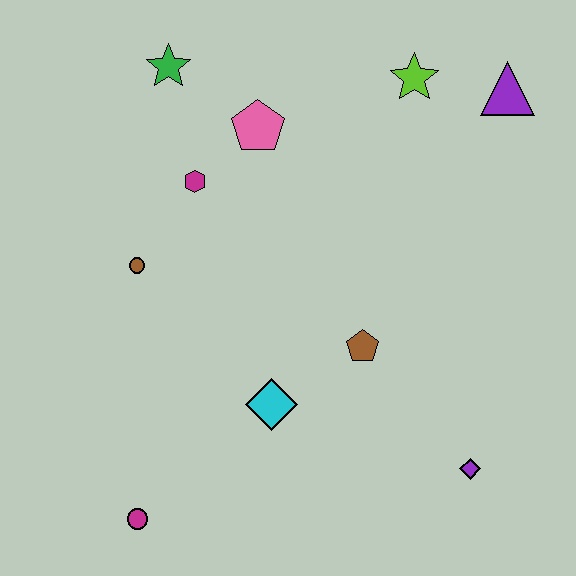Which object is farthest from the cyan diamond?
The purple triangle is farthest from the cyan diamond.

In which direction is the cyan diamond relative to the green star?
The cyan diamond is below the green star.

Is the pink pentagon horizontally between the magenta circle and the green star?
No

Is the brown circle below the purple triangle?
Yes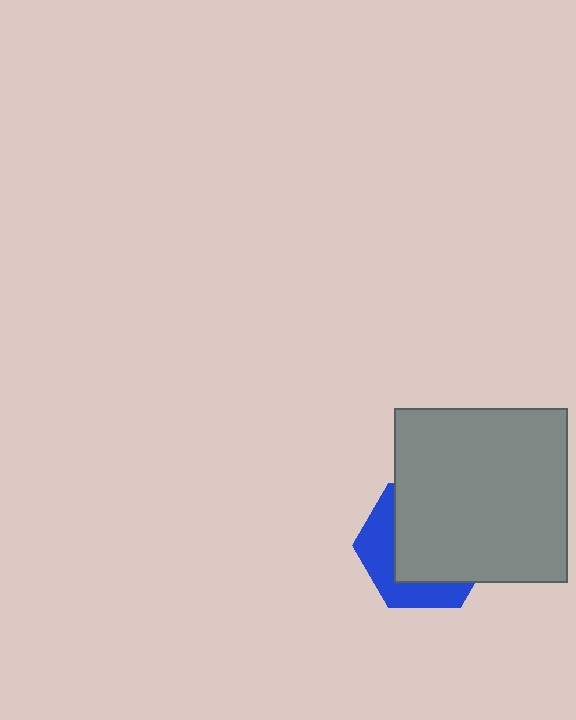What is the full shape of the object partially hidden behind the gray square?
The partially hidden object is a blue hexagon.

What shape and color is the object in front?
The object in front is a gray square.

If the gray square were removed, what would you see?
You would see the complete blue hexagon.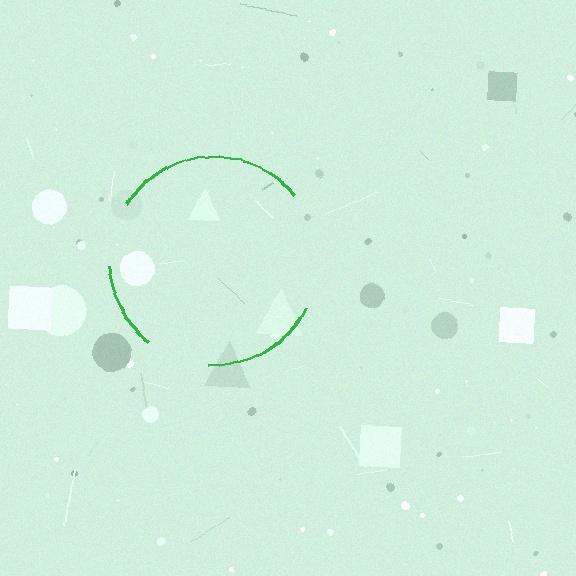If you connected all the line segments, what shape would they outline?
They would outline a circle.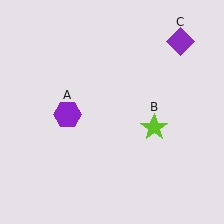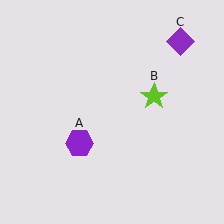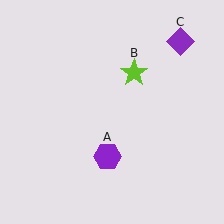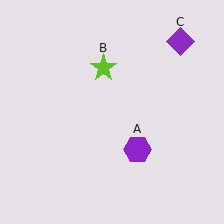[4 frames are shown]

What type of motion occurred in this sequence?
The purple hexagon (object A), lime star (object B) rotated counterclockwise around the center of the scene.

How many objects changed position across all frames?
2 objects changed position: purple hexagon (object A), lime star (object B).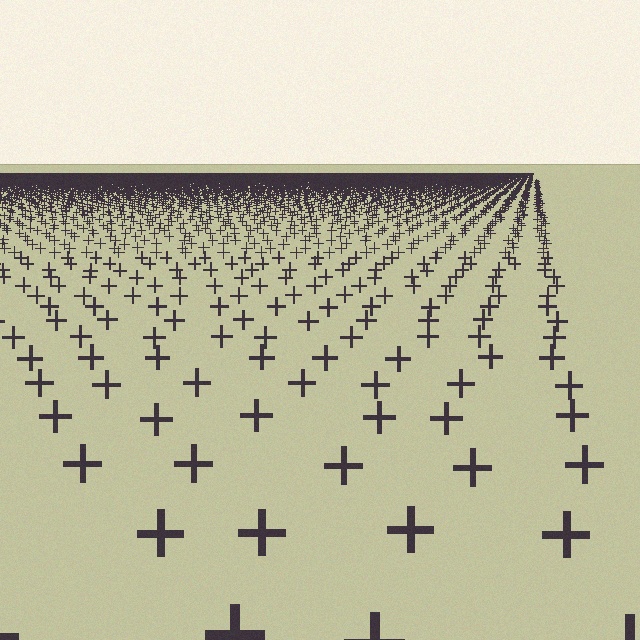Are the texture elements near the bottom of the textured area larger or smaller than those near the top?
Larger. Near the bottom, elements are closer to the viewer and appear at a bigger on-screen size.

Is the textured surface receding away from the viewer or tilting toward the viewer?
The surface is receding away from the viewer. Texture elements get smaller and denser toward the top.